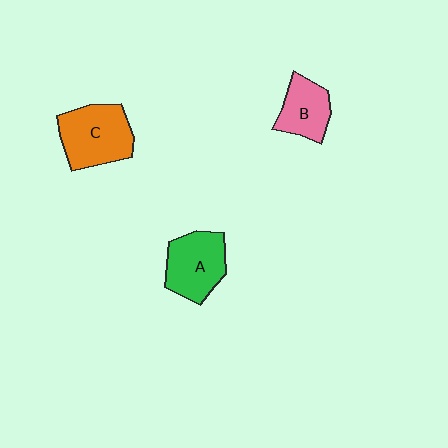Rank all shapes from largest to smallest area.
From largest to smallest: C (orange), A (green), B (pink).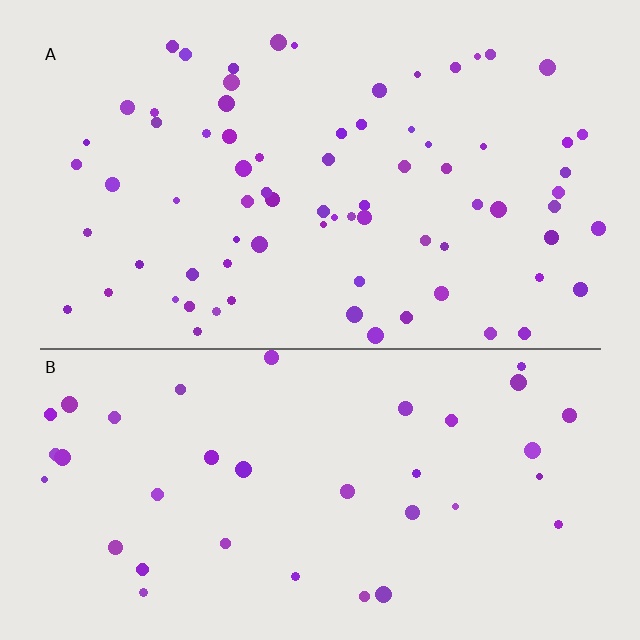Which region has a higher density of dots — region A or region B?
A (the top).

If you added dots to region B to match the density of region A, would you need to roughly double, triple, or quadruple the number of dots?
Approximately double.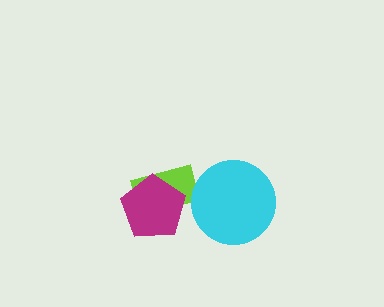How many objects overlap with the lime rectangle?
1 object overlaps with the lime rectangle.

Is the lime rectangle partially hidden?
Yes, it is partially covered by another shape.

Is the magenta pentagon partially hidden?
No, no other shape covers it.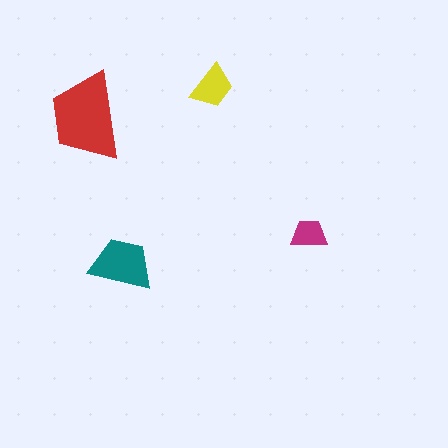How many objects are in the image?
There are 4 objects in the image.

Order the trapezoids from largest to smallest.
the red one, the teal one, the yellow one, the magenta one.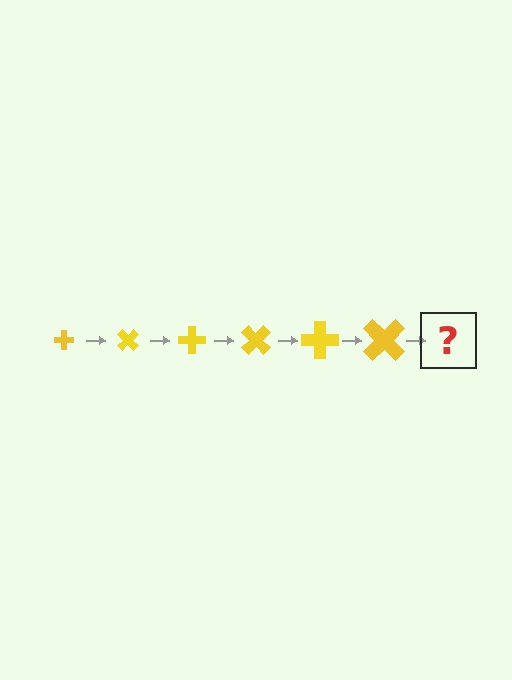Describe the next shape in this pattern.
It should be a cross, larger than the previous one and rotated 270 degrees from the start.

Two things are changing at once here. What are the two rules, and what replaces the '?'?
The two rules are that the cross grows larger each step and it rotates 45 degrees each step. The '?' should be a cross, larger than the previous one and rotated 270 degrees from the start.